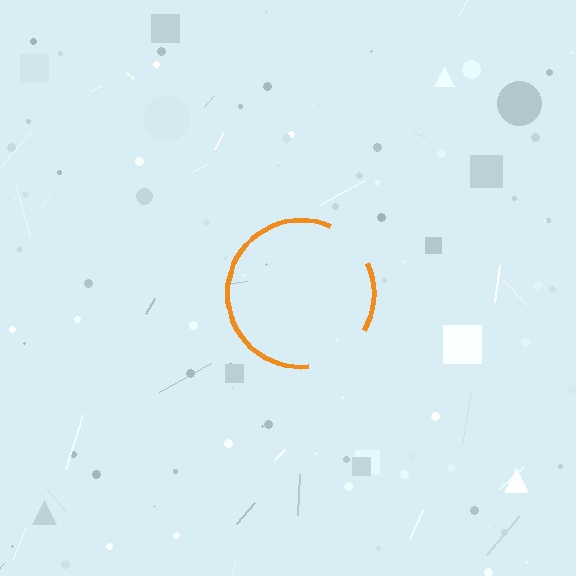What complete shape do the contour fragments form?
The contour fragments form a circle.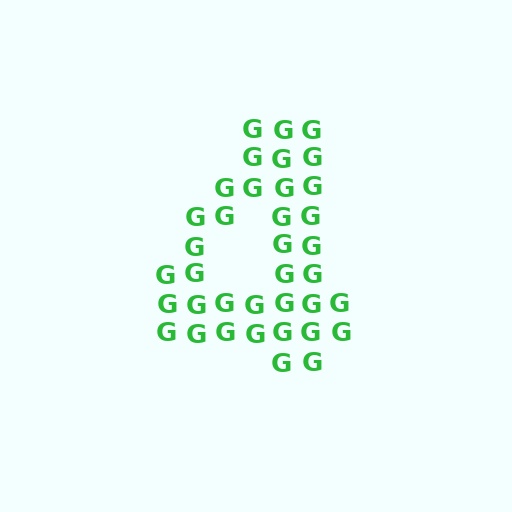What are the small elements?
The small elements are letter G's.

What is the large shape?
The large shape is the digit 4.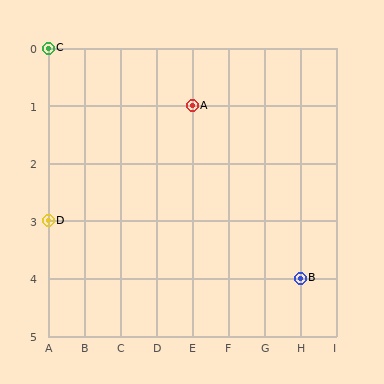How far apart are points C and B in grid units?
Points C and B are 7 columns and 4 rows apart (about 8.1 grid units diagonally).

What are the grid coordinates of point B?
Point B is at grid coordinates (H, 4).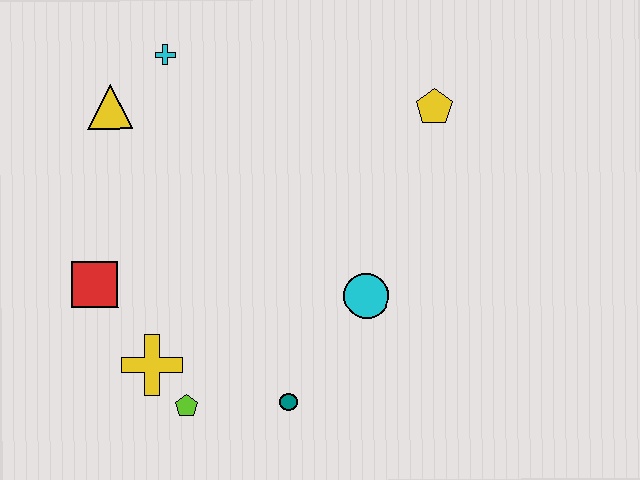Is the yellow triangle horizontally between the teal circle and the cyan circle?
No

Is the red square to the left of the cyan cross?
Yes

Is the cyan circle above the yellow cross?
Yes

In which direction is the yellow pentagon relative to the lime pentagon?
The yellow pentagon is above the lime pentagon.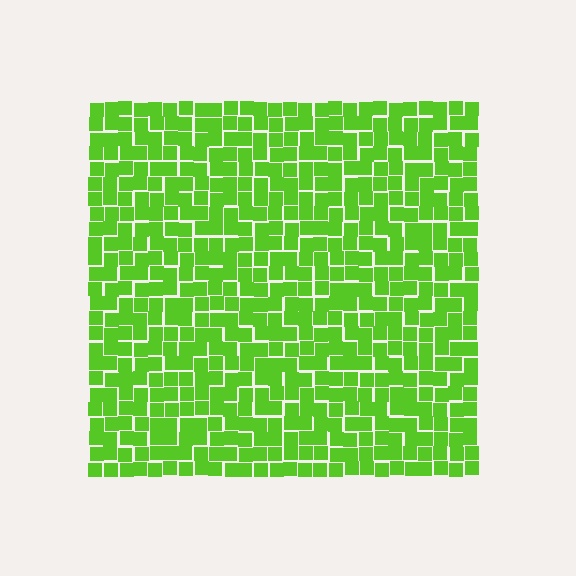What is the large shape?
The large shape is a square.